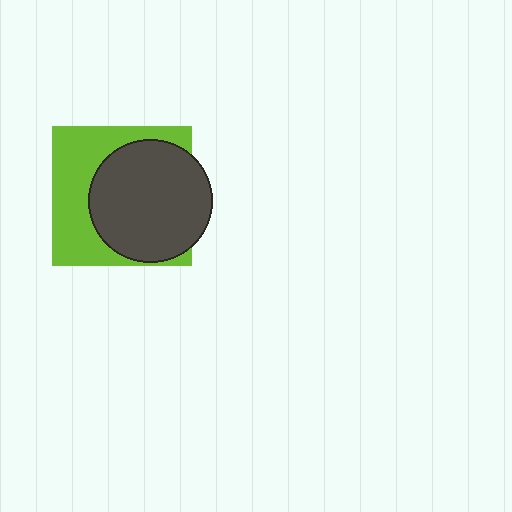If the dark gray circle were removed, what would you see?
You would see the complete lime square.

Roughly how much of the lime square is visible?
About half of it is visible (roughly 45%).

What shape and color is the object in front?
The object in front is a dark gray circle.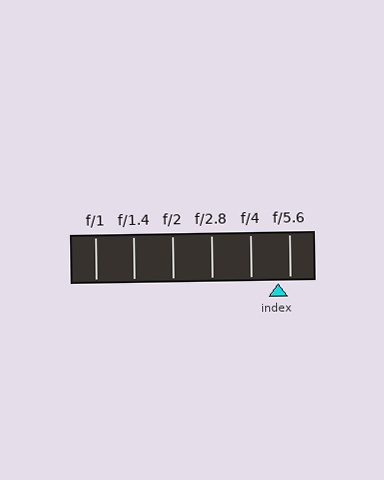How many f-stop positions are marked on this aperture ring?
There are 6 f-stop positions marked.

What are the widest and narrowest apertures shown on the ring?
The widest aperture shown is f/1 and the narrowest is f/5.6.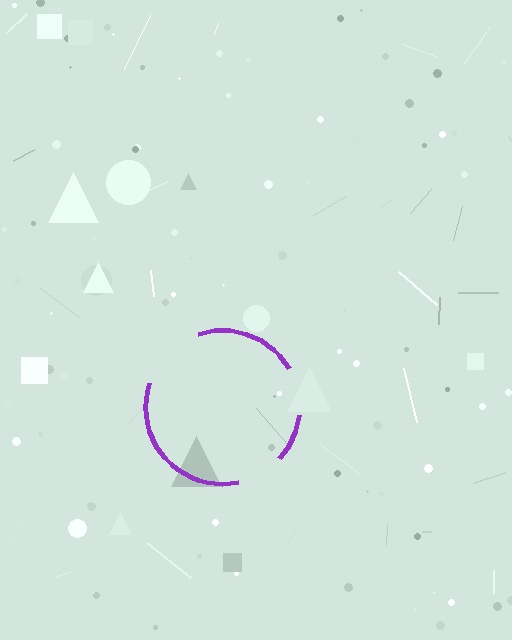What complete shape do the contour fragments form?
The contour fragments form a circle.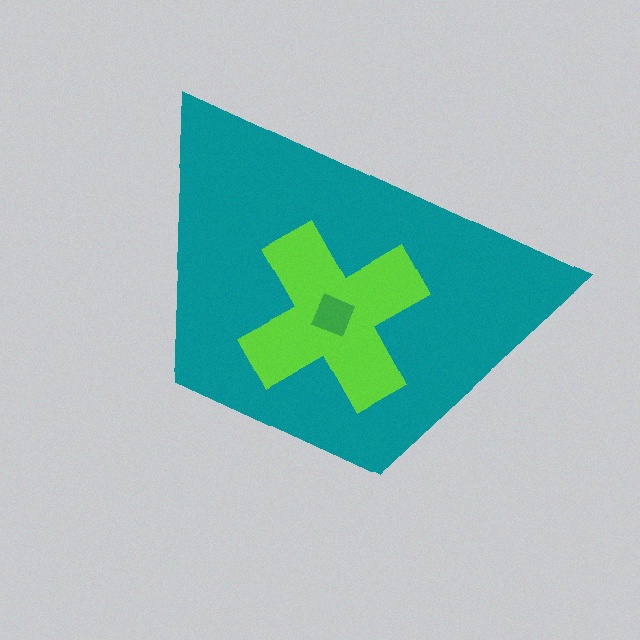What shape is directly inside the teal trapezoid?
The lime cross.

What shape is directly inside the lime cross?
The green square.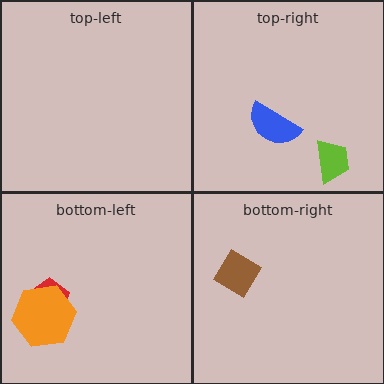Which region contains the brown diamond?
The bottom-right region.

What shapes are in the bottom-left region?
The red pentagon, the orange hexagon.